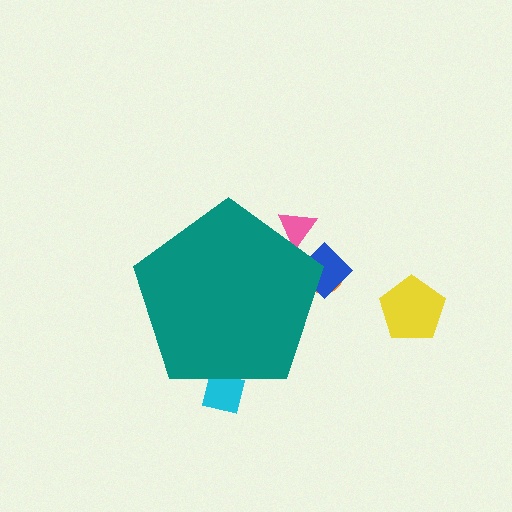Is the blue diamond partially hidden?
Yes, the blue diamond is partially hidden behind the teal pentagon.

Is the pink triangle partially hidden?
Yes, the pink triangle is partially hidden behind the teal pentagon.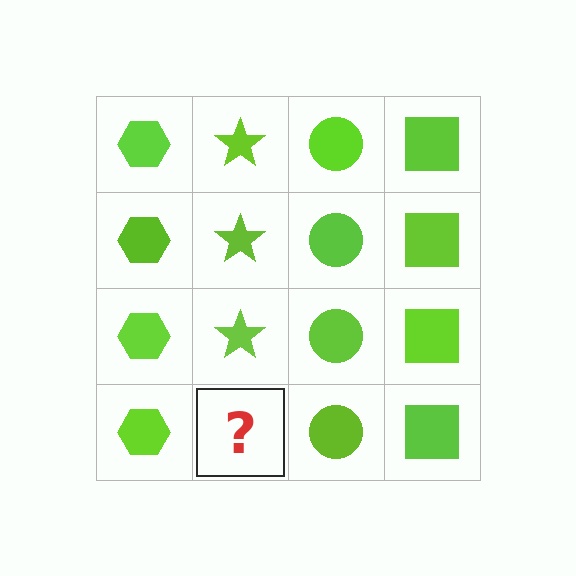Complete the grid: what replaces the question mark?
The question mark should be replaced with a lime star.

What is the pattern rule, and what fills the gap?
The rule is that each column has a consistent shape. The gap should be filled with a lime star.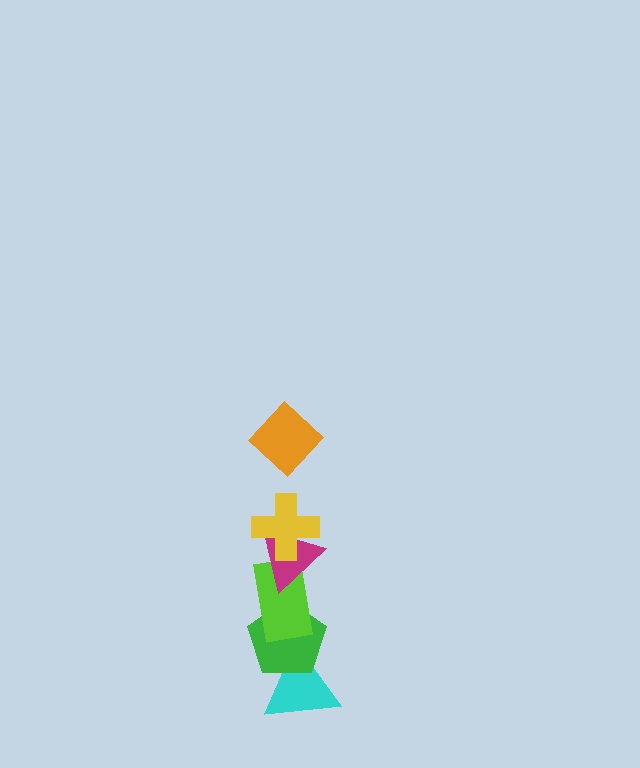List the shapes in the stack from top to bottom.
From top to bottom: the orange diamond, the yellow cross, the magenta triangle, the lime rectangle, the green pentagon, the cyan triangle.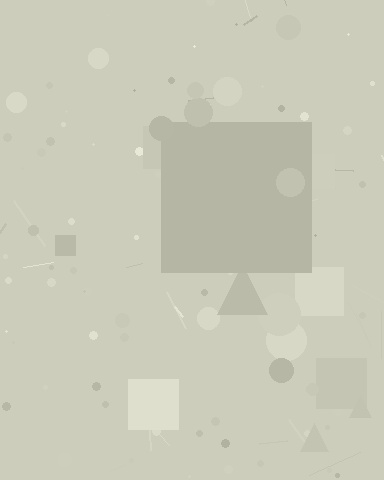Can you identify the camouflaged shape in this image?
The camouflaged shape is a square.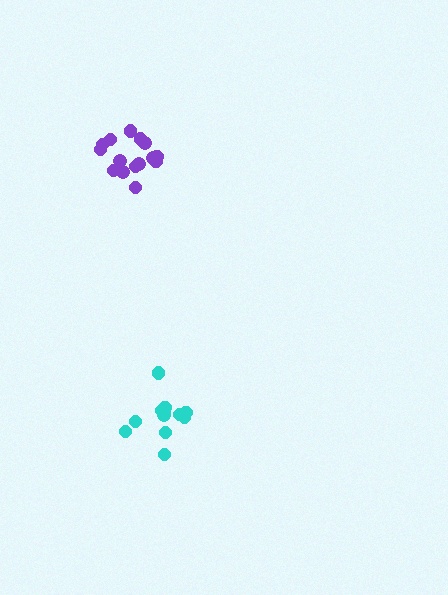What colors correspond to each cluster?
The clusters are colored: cyan, purple.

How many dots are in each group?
Group 1: 12 dots, Group 2: 15 dots (27 total).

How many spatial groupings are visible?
There are 2 spatial groupings.